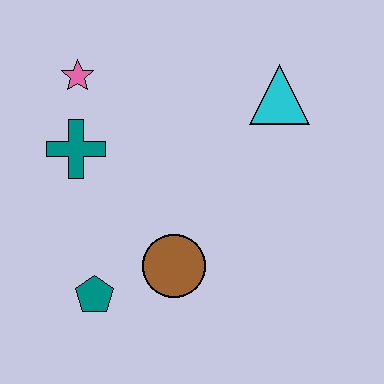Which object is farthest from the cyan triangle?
The teal pentagon is farthest from the cyan triangle.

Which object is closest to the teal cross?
The pink star is closest to the teal cross.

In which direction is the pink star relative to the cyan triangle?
The pink star is to the left of the cyan triangle.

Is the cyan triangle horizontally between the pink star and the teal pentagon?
No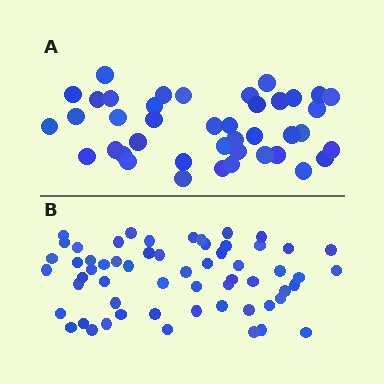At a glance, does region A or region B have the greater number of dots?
Region B (the bottom region) has more dots.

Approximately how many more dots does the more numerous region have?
Region B has approximately 20 more dots than region A.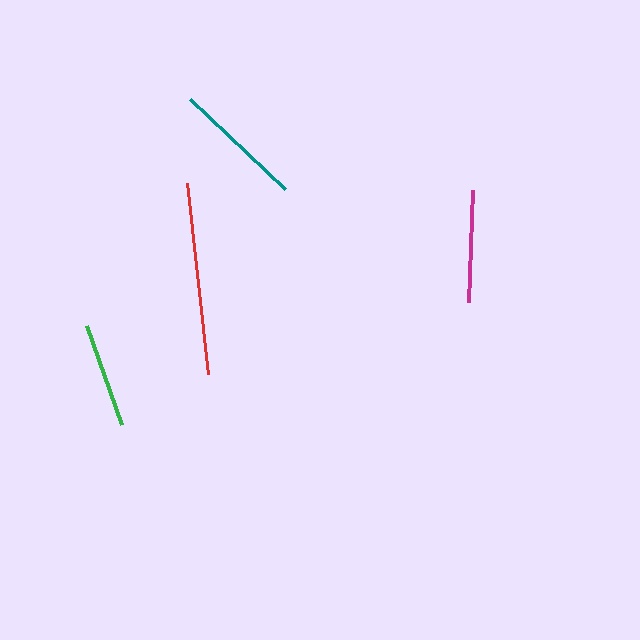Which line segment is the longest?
The red line is the longest at approximately 193 pixels.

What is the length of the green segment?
The green segment is approximately 105 pixels long.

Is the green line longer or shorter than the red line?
The red line is longer than the green line.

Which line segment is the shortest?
The green line is the shortest at approximately 105 pixels.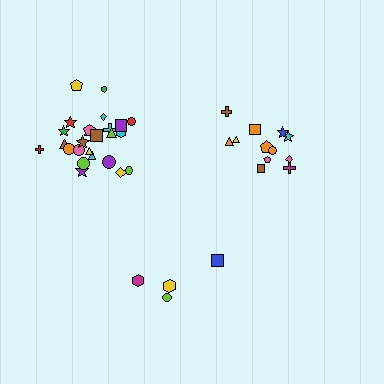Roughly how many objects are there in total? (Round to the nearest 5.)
Roughly 40 objects in total.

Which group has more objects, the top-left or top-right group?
The top-left group.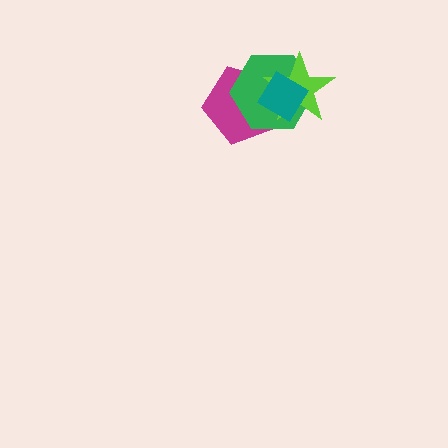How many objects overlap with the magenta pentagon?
3 objects overlap with the magenta pentagon.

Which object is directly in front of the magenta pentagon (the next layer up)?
The green hexagon is directly in front of the magenta pentagon.